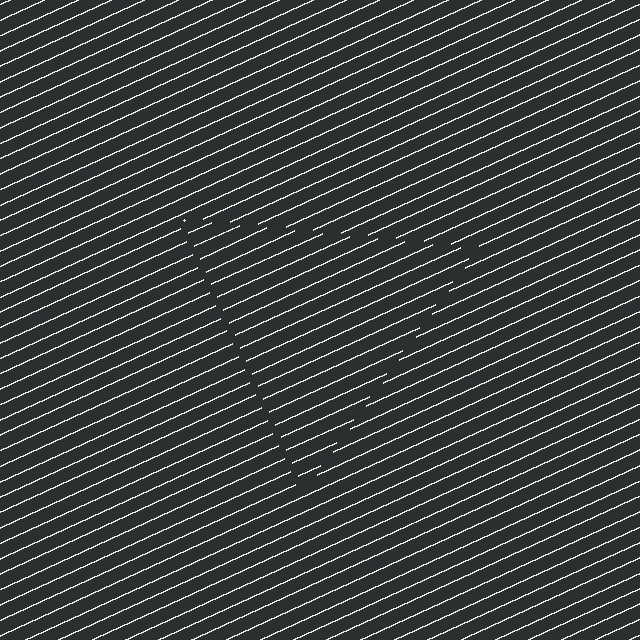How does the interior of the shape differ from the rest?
The interior of the shape contains the same grating, shifted by half a period — the contour is defined by the phase discontinuity where line-ends from the inner and outer gratings abut.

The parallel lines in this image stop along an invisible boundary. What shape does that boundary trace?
An illusory triangle. The interior of the shape contains the same grating, shifted by half a period — the contour is defined by the phase discontinuity where line-ends from the inner and outer gratings abut.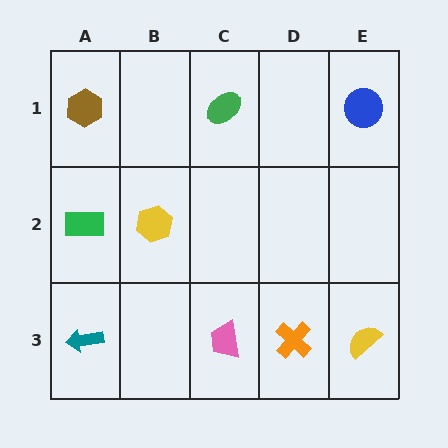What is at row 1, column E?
A blue circle.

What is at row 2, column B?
A yellow hexagon.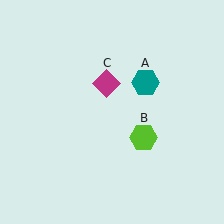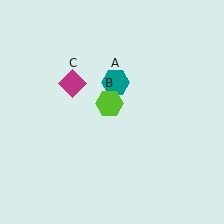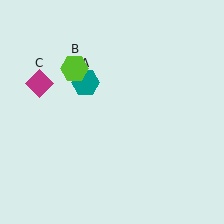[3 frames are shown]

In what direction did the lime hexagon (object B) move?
The lime hexagon (object B) moved up and to the left.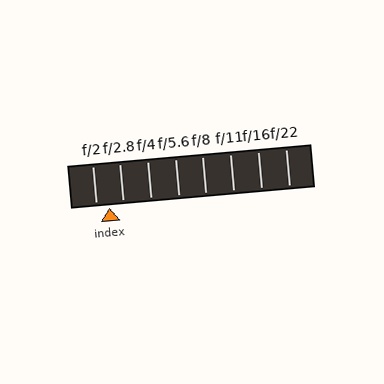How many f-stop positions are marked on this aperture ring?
There are 8 f-stop positions marked.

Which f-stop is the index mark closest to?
The index mark is closest to f/2.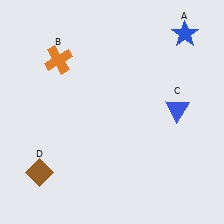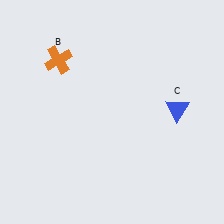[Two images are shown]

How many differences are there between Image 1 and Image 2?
There are 2 differences between the two images.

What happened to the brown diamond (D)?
The brown diamond (D) was removed in Image 2. It was in the bottom-left area of Image 1.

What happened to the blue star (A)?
The blue star (A) was removed in Image 2. It was in the top-right area of Image 1.